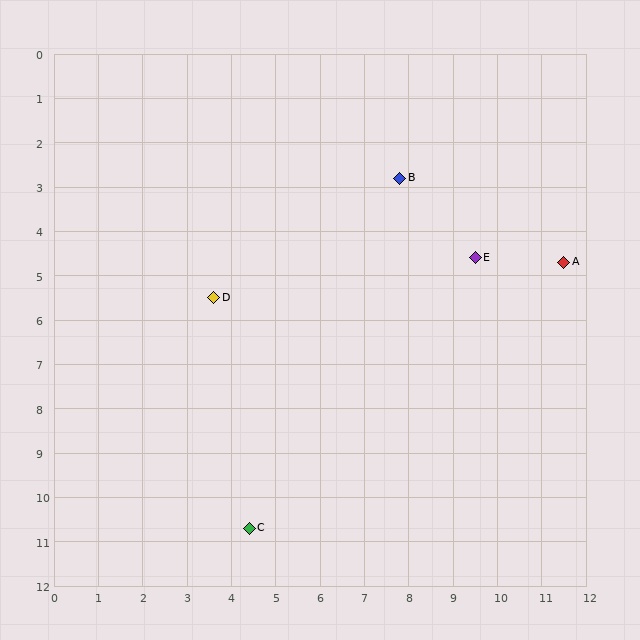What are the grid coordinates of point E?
Point E is at approximately (9.5, 4.6).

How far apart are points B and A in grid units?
Points B and A are about 4.2 grid units apart.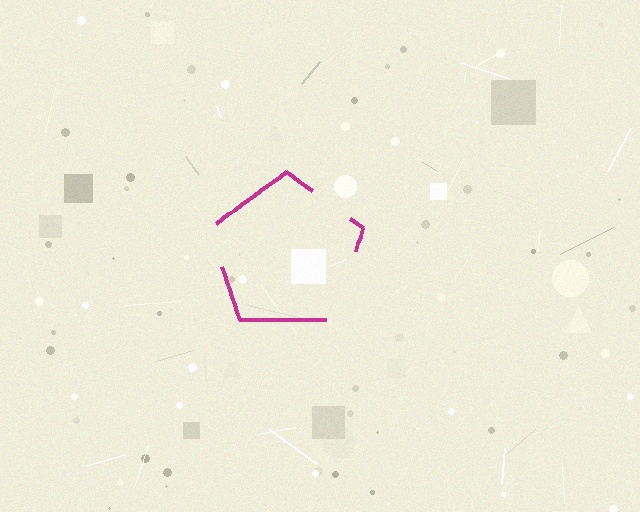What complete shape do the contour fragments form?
The contour fragments form a pentagon.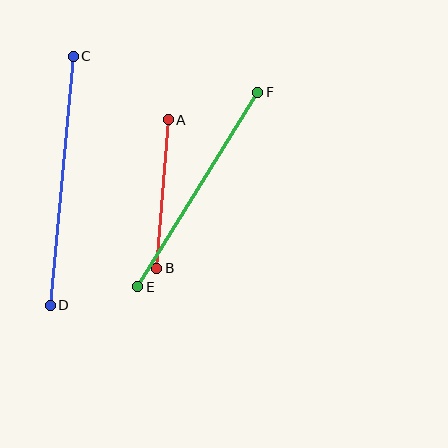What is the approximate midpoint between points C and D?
The midpoint is at approximately (62, 181) pixels.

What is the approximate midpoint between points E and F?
The midpoint is at approximately (198, 190) pixels.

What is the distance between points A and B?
The distance is approximately 149 pixels.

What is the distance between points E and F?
The distance is approximately 228 pixels.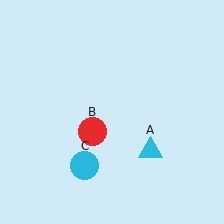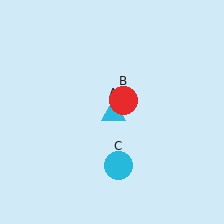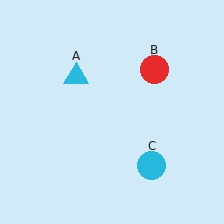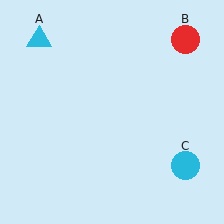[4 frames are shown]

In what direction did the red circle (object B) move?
The red circle (object B) moved up and to the right.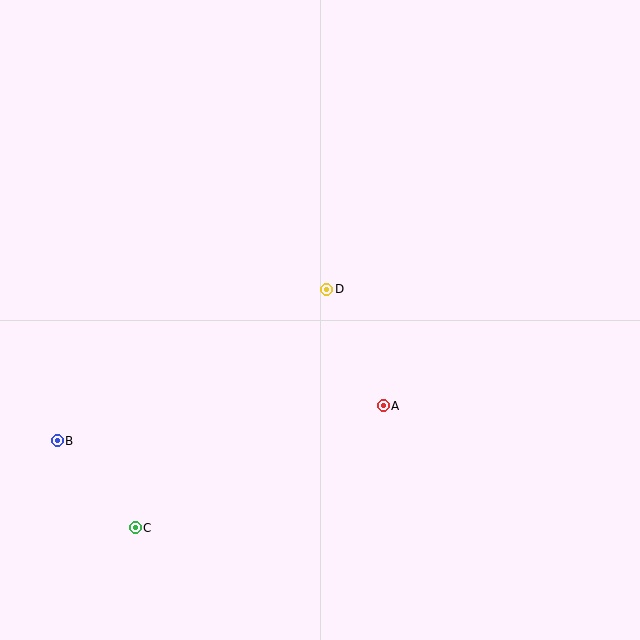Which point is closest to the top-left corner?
Point D is closest to the top-left corner.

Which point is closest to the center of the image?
Point D at (327, 289) is closest to the center.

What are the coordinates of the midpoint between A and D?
The midpoint between A and D is at (355, 347).